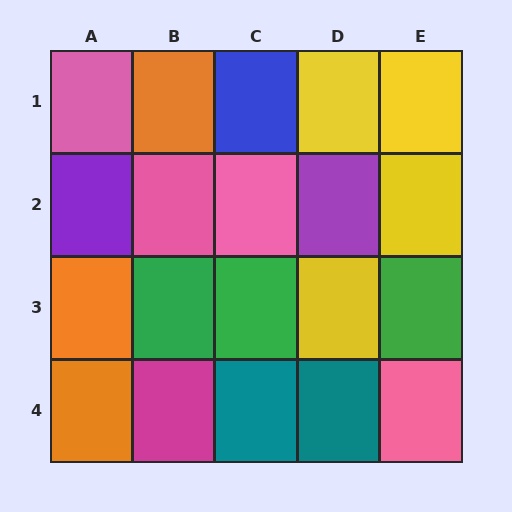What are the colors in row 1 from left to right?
Pink, orange, blue, yellow, yellow.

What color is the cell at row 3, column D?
Yellow.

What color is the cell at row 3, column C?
Green.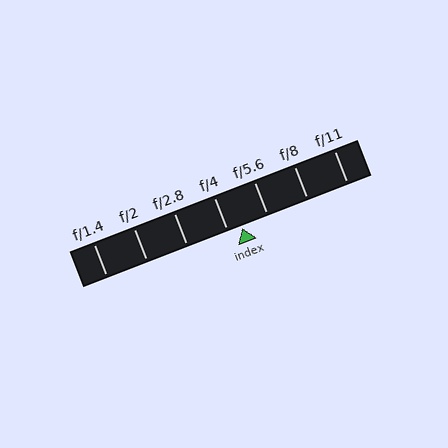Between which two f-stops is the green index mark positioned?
The index mark is between f/4 and f/5.6.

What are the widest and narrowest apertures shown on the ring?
The widest aperture shown is f/1.4 and the narrowest is f/11.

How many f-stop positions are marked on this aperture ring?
There are 7 f-stop positions marked.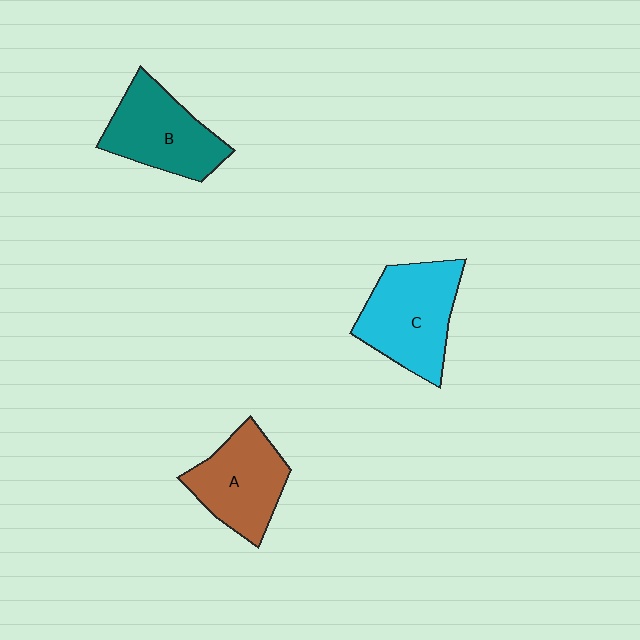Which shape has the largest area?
Shape C (cyan).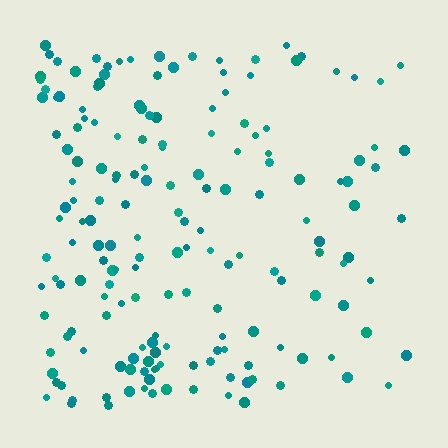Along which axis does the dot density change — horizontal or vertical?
Horizontal.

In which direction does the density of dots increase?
From right to left, with the left side densest.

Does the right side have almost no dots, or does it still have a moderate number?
Still a moderate number, just noticeably fewer than the left.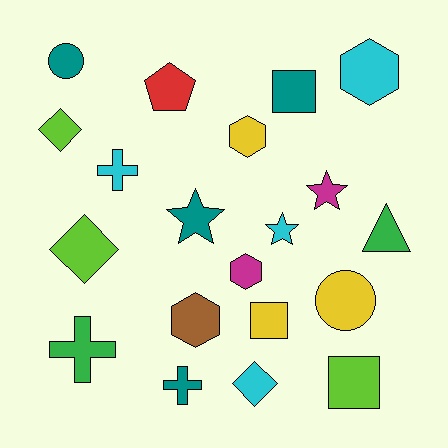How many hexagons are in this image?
There are 4 hexagons.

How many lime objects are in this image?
There are 3 lime objects.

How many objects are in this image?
There are 20 objects.